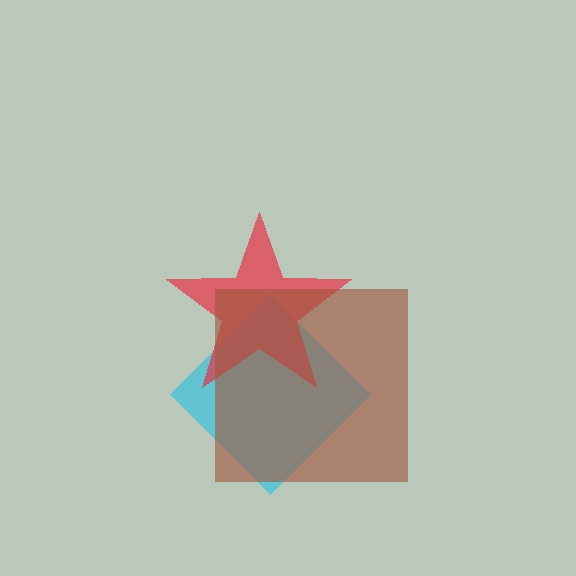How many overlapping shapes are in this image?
There are 3 overlapping shapes in the image.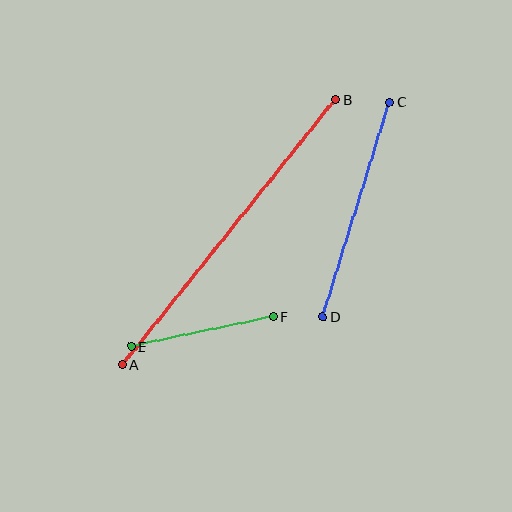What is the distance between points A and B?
The distance is approximately 340 pixels.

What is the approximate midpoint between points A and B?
The midpoint is at approximately (229, 232) pixels.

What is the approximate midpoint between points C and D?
The midpoint is at approximately (356, 209) pixels.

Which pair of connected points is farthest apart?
Points A and B are farthest apart.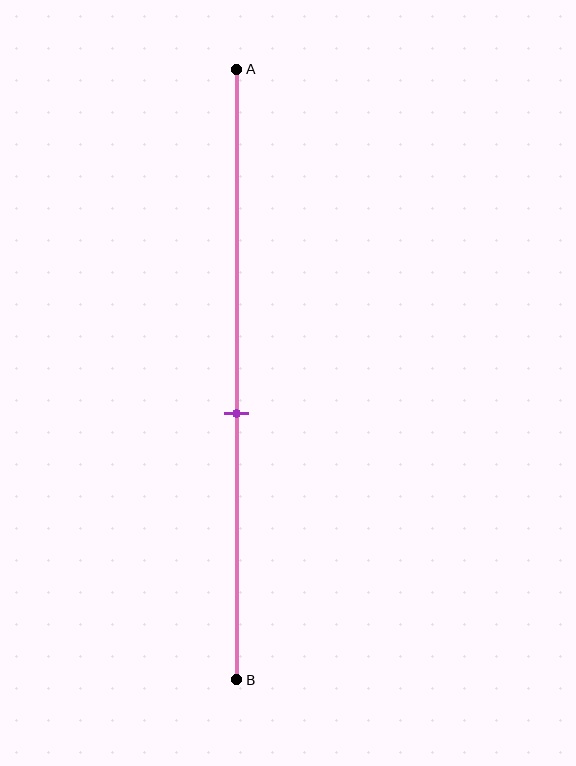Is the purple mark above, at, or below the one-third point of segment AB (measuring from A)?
The purple mark is below the one-third point of segment AB.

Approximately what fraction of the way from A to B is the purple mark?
The purple mark is approximately 55% of the way from A to B.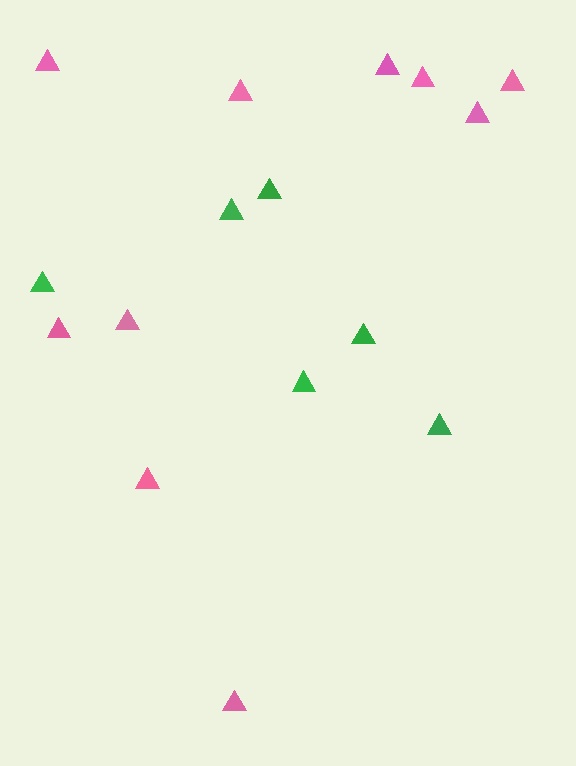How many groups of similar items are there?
There are 2 groups: one group of pink triangles (10) and one group of green triangles (6).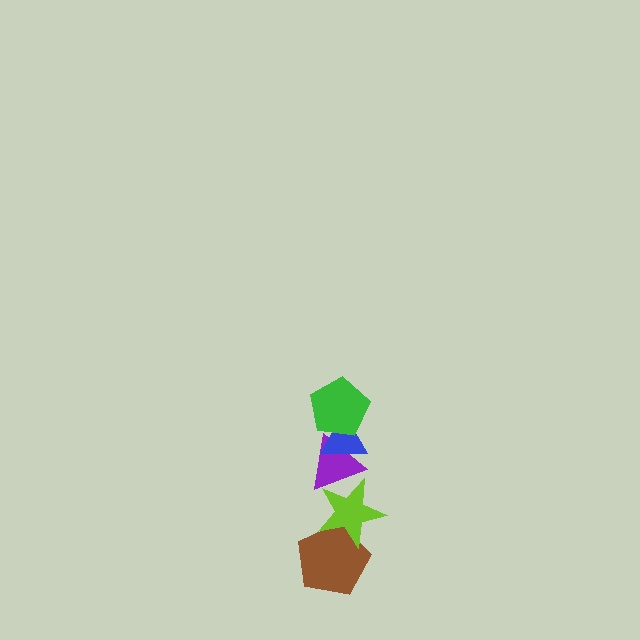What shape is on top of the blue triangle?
The green pentagon is on top of the blue triangle.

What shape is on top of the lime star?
The purple triangle is on top of the lime star.